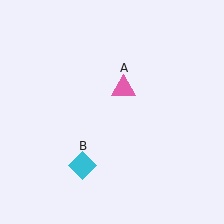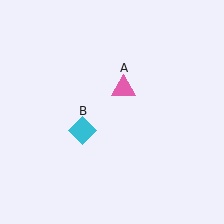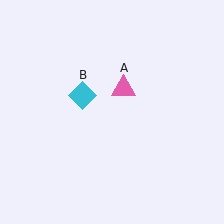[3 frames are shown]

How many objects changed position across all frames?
1 object changed position: cyan diamond (object B).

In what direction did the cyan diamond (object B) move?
The cyan diamond (object B) moved up.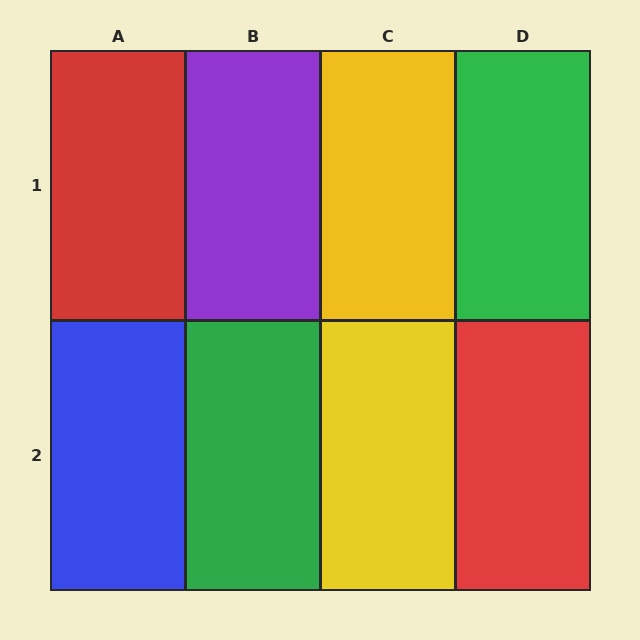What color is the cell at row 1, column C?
Yellow.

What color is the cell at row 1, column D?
Green.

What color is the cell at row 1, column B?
Purple.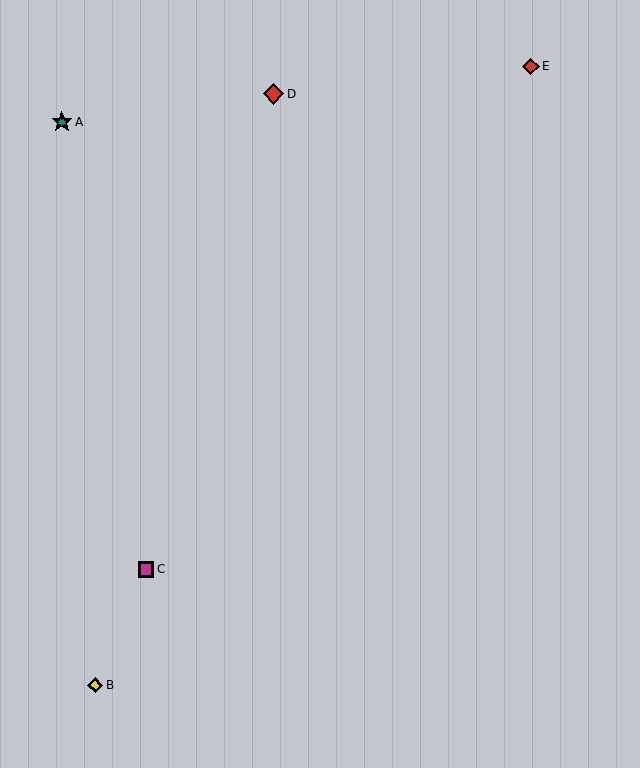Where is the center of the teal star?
The center of the teal star is at (62, 122).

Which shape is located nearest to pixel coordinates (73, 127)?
The teal star (labeled A) at (62, 122) is nearest to that location.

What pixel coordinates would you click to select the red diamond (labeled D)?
Click at (274, 94) to select the red diamond D.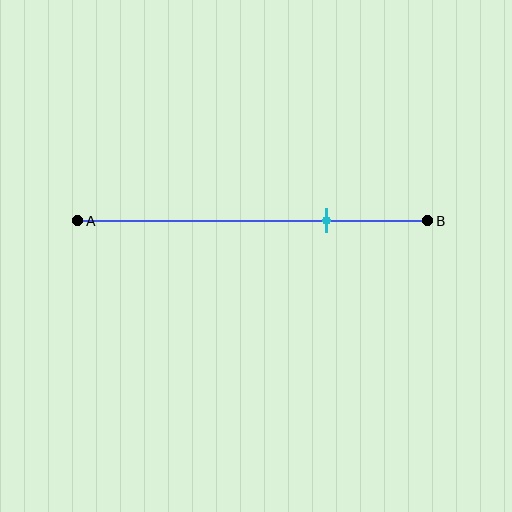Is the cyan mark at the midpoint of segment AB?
No, the mark is at about 70% from A, not at the 50% midpoint.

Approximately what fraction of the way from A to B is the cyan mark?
The cyan mark is approximately 70% of the way from A to B.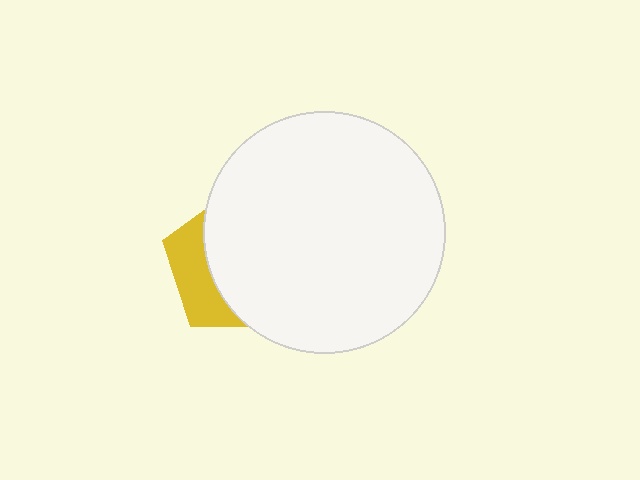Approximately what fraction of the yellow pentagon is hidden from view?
Roughly 70% of the yellow pentagon is hidden behind the white circle.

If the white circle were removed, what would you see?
You would see the complete yellow pentagon.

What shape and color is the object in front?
The object in front is a white circle.